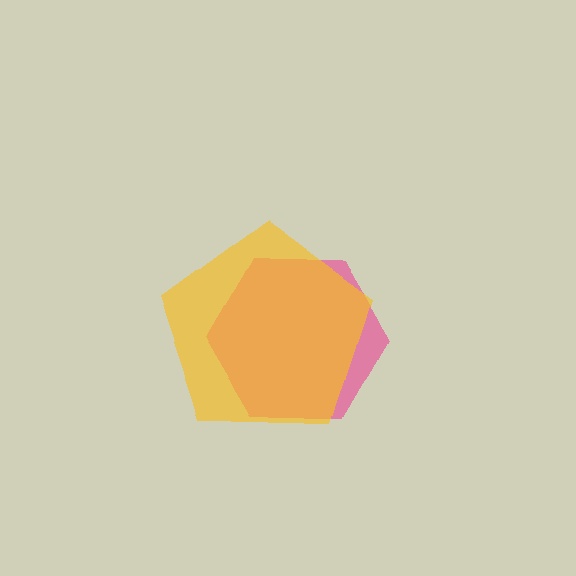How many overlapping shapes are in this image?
There are 2 overlapping shapes in the image.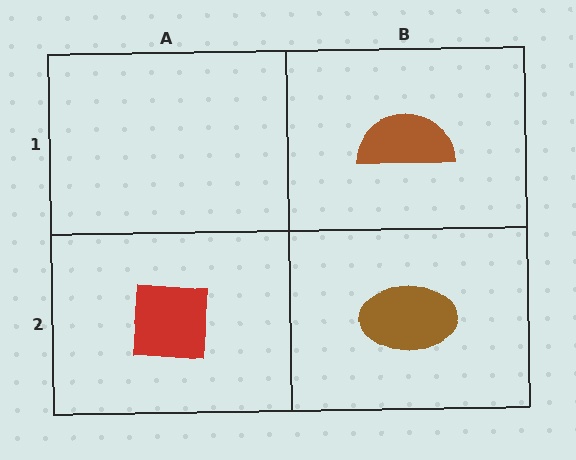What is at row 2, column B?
A brown ellipse.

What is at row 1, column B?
A brown semicircle.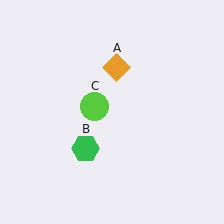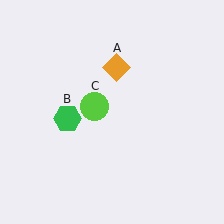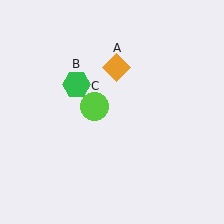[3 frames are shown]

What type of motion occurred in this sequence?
The green hexagon (object B) rotated clockwise around the center of the scene.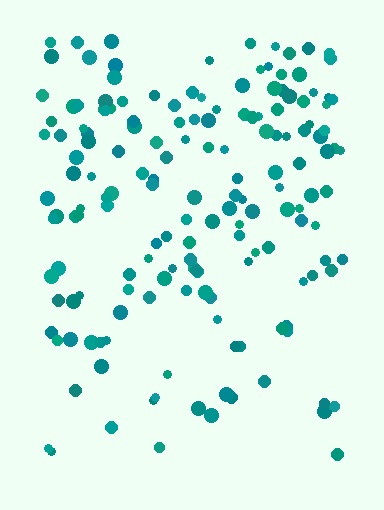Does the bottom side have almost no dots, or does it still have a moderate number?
Still a moderate number, just noticeably fewer than the top.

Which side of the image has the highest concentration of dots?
The top.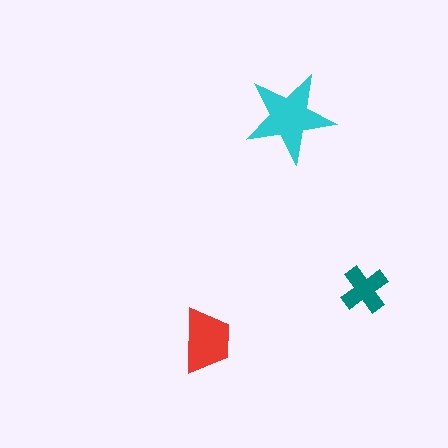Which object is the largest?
The cyan star.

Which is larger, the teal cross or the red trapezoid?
The red trapezoid.